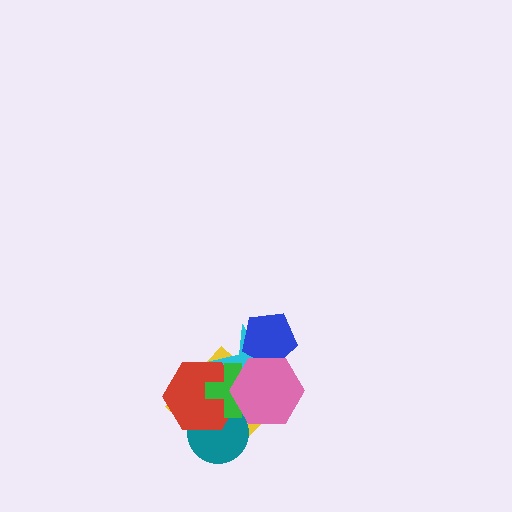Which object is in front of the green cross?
The pink hexagon is in front of the green cross.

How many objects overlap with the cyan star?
5 objects overlap with the cyan star.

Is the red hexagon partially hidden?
Yes, it is partially covered by another shape.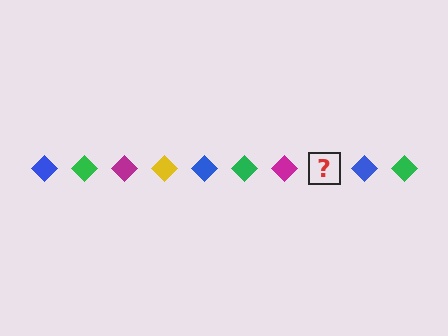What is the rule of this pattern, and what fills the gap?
The rule is that the pattern cycles through blue, green, magenta, yellow diamonds. The gap should be filled with a yellow diamond.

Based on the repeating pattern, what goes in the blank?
The blank should be a yellow diamond.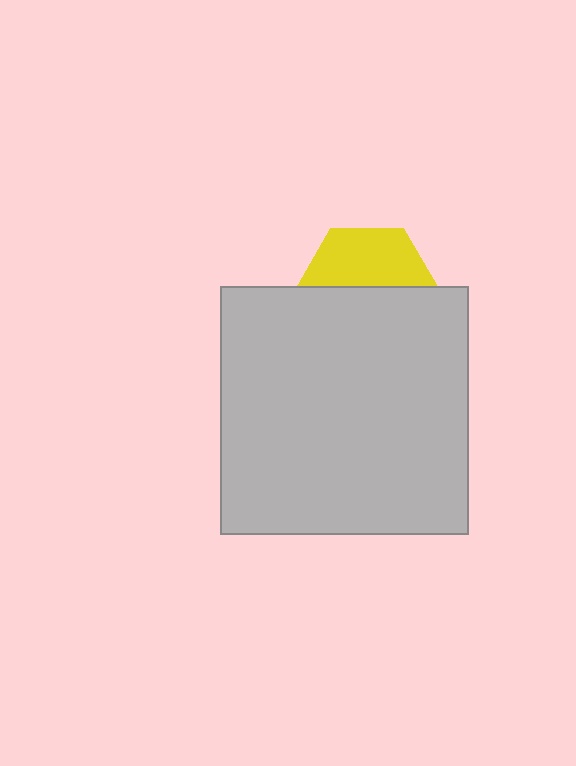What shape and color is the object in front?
The object in front is a light gray square.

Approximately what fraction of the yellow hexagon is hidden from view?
Roughly 56% of the yellow hexagon is hidden behind the light gray square.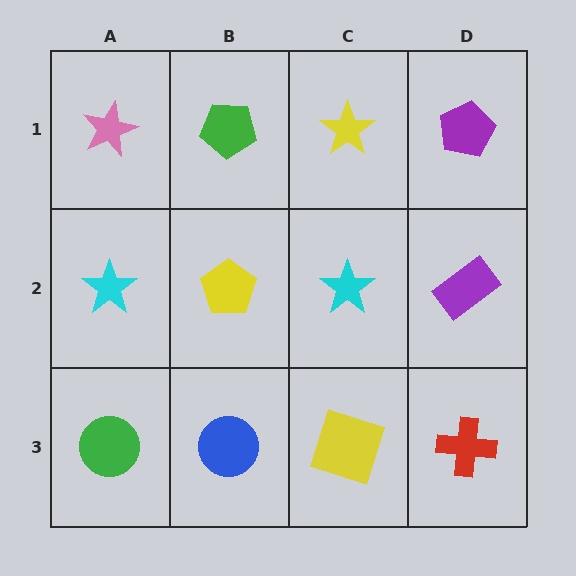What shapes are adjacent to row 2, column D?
A purple pentagon (row 1, column D), a red cross (row 3, column D), a cyan star (row 2, column C).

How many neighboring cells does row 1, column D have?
2.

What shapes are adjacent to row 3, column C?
A cyan star (row 2, column C), a blue circle (row 3, column B), a red cross (row 3, column D).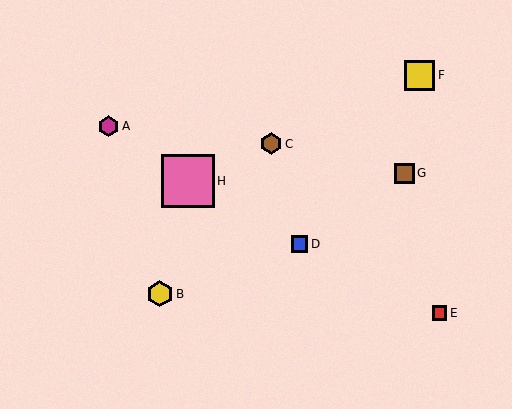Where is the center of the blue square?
The center of the blue square is at (300, 244).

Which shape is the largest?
The pink square (labeled H) is the largest.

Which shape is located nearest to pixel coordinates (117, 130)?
The magenta hexagon (labeled A) at (108, 126) is nearest to that location.